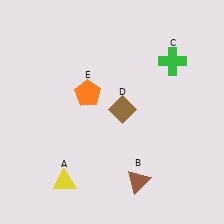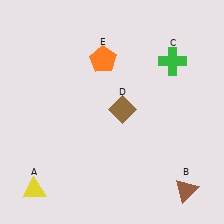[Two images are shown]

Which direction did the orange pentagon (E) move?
The orange pentagon (E) moved up.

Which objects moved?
The objects that moved are: the yellow triangle (A), the brown triangle (B), the orange pentagon (E).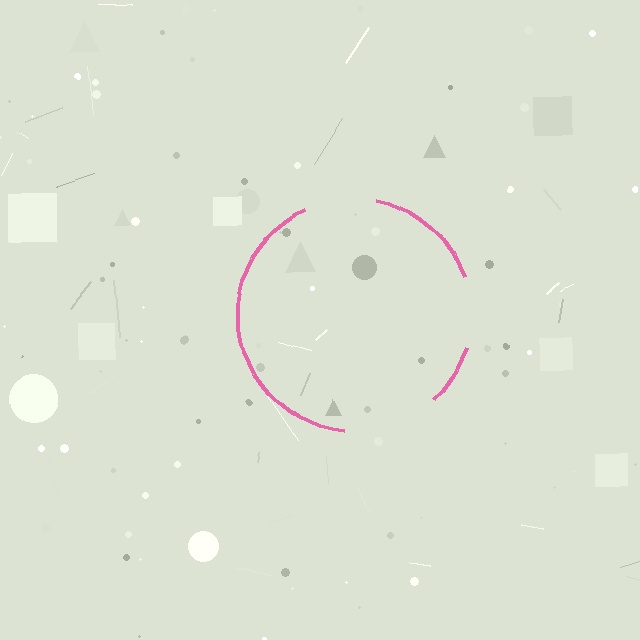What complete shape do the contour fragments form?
The contour fragments form a circle.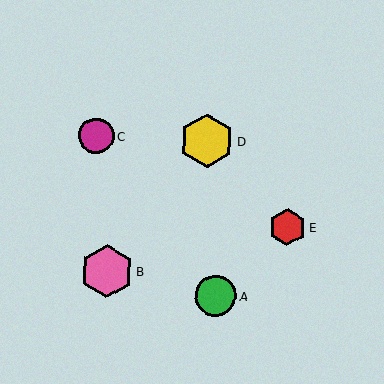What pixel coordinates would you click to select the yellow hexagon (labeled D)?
Click at (207, 141) to select the yellow hexagon D.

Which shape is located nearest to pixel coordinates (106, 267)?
The pink hexagon (labeled B) at (107, 271) is nearest to that location.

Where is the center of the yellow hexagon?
The center of the yellow hexagon is at (207, 141).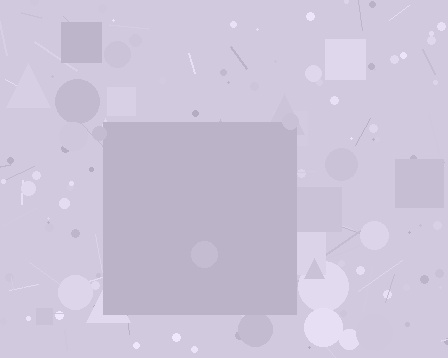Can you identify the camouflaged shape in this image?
The camouflaged shape is a square.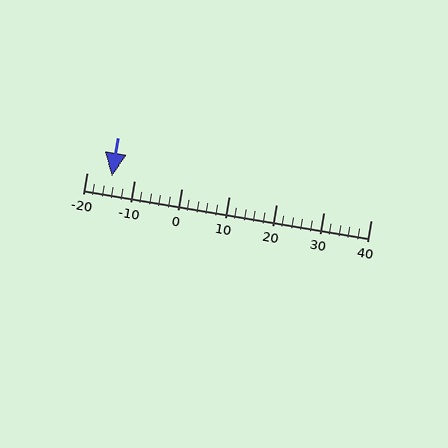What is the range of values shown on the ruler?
The ruler shows values from -20 to 40.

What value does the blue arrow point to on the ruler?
The blue arrow points to approximately -15.